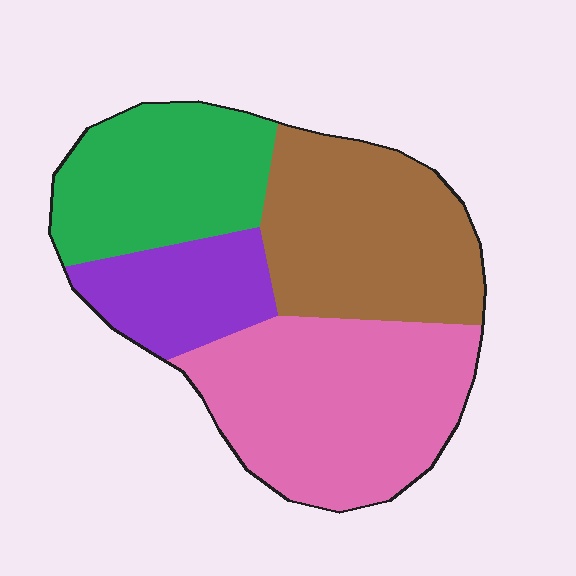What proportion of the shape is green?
Green covers roughly 25% of the shape.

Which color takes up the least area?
Purple, at roughly 15%.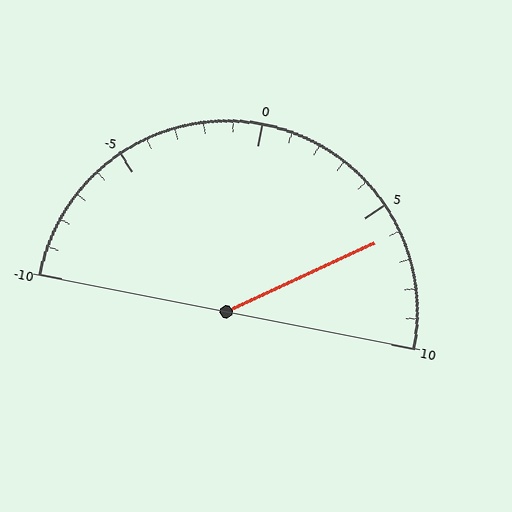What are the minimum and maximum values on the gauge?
The gauge ranges from -10 to 10.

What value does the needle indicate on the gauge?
The needle indicates approximately 6.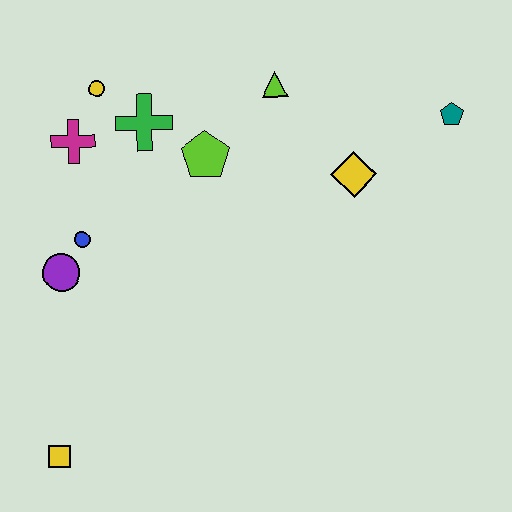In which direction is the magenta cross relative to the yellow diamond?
The magenta cross is to the left of the yellow diamond.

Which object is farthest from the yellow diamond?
The yellow square is farthest from the yellow diamond.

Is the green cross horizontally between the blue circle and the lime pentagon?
Yes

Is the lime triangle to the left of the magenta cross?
No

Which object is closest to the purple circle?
The blue circle is closest to the purple circle.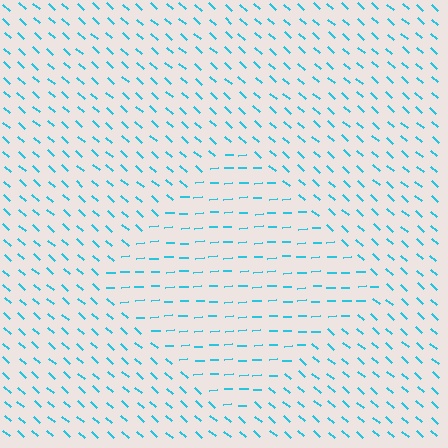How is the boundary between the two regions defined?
The boundary is defined purely by a change in line orientation (approximately 45 degrees difference). All lines are the same color and thickness.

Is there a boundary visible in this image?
Yes, there is a texture boundary formed by a change in line orientation.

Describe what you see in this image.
The image is filled with small cyan line segments. A diamond region in the image has lines oriented differently from the surrounding lines, creating a visible texture boundary.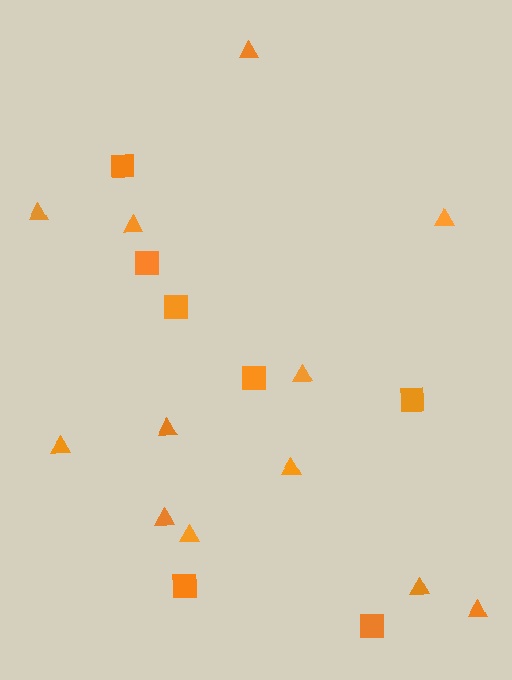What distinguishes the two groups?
There are 2 groups: one group of squares (7) and one group of triangles (12).